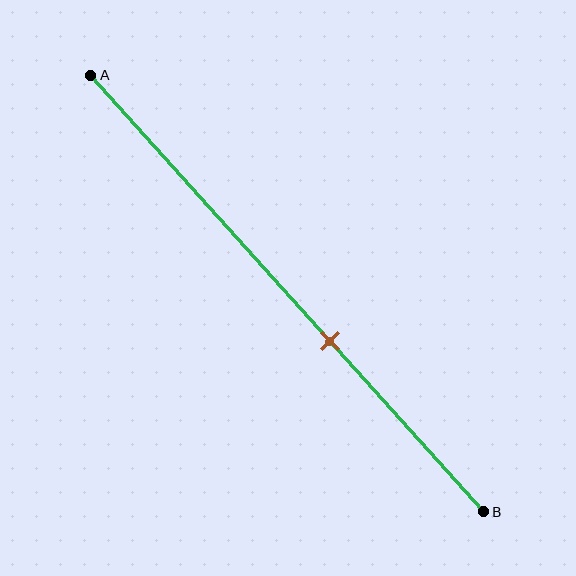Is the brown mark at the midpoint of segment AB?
No, the mark is at about 60% from A, not at the 50% midpoint.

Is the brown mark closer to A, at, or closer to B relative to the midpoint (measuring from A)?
The brown mark is closer to point B than the midpoint of segment AB.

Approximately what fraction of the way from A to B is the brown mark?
The brown mark is approximately 60% of the way from A to B.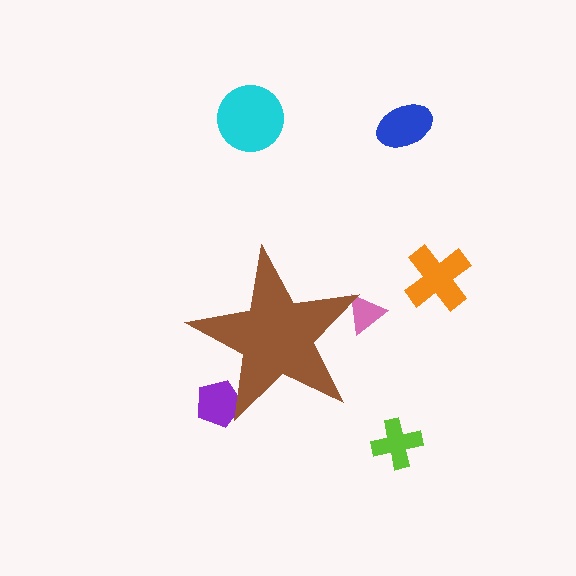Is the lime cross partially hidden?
No, the lime cross is fully visible.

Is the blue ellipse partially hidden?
No, the blue ellipse is fully visible.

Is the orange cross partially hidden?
No, the orange cross is fully visible.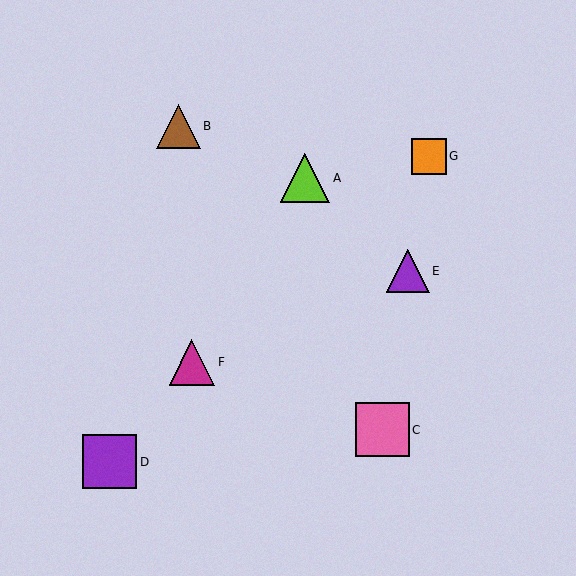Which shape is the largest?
The purple square (labeled D) is the largest.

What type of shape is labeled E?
Shape E is a purple triangle.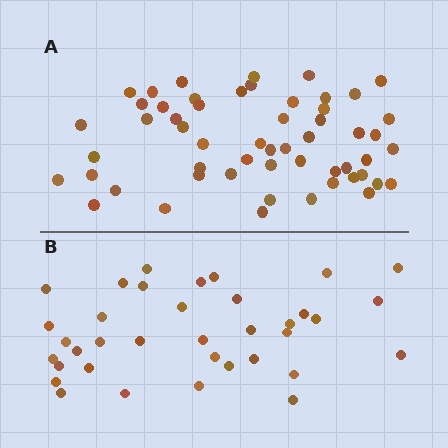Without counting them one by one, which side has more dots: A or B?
Region A (the top region) has more dots.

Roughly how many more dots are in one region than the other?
Region A has approximately 20 more dots than region B.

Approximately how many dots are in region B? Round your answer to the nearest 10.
About 40 dots. (The exact count is 36, which rounds to 40.)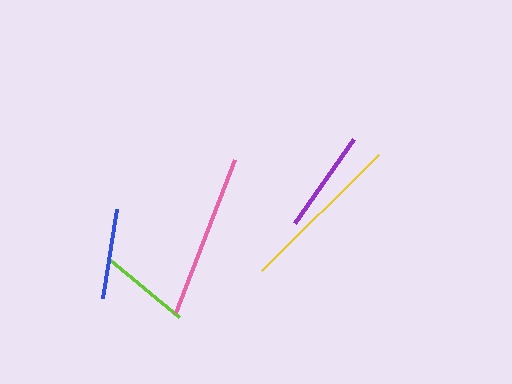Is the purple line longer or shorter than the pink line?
The pink line is longer than the purple line.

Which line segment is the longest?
The yellow line is the longest at approximately 165 pixels.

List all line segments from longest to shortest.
From longest to shortest: yellow, pink, purple, lime, blue.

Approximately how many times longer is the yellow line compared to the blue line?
The yellow line is approximately 1.8 times the length of the blue line.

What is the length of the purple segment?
The purple segment is approximately 102 pixels long.